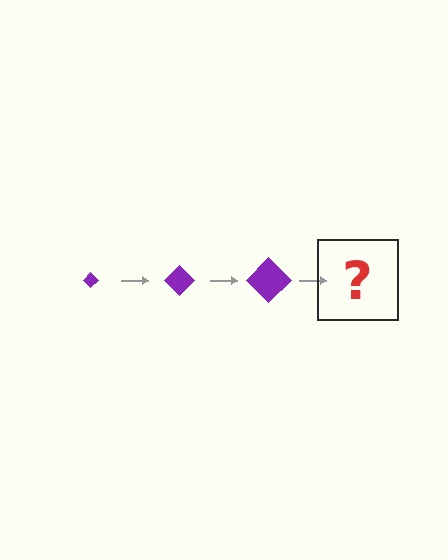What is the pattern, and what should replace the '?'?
The pattern is that the diamond gets progressively larger each step. The '?' should be a purple diamond, larger than the previous one.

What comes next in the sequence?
The next element should be a purple diamond, larger than the previous one.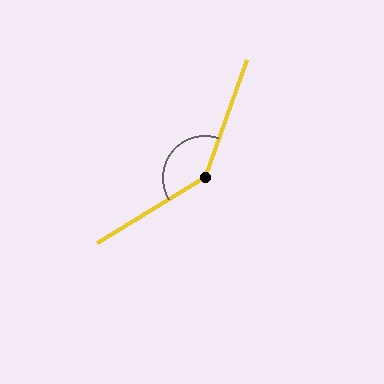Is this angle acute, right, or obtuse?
It is obtuse.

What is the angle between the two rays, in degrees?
Approximately 141 degrees.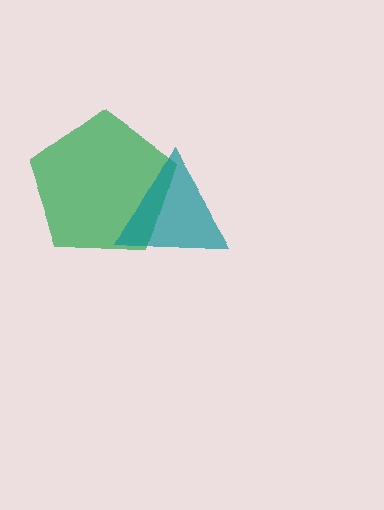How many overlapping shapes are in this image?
There are 2 overlapping shapes in the image.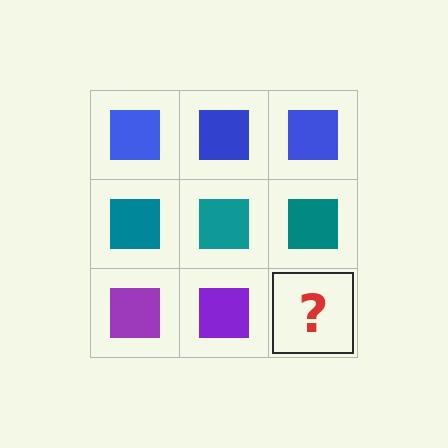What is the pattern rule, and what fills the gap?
The rule is that each row has a consistent color. The gap should be filled with a purple square.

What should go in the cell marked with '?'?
The missing cell should contain a purple square.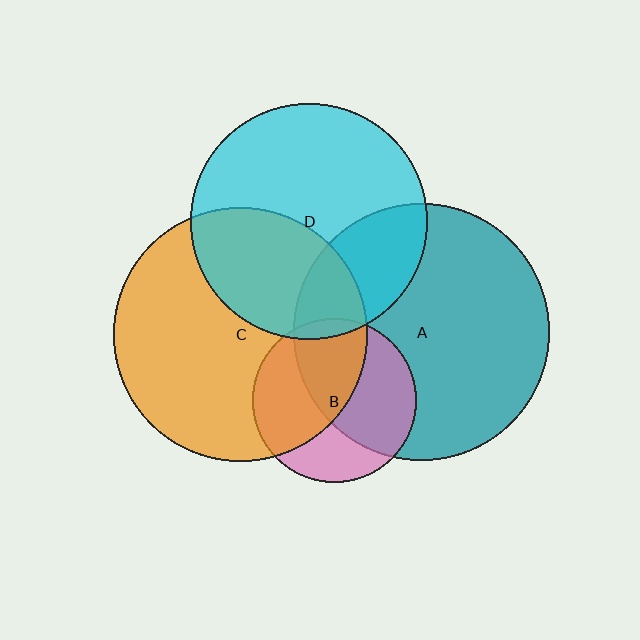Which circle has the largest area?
Circle A (teal).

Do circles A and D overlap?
Yes.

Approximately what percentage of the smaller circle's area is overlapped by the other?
Approximately 25%.